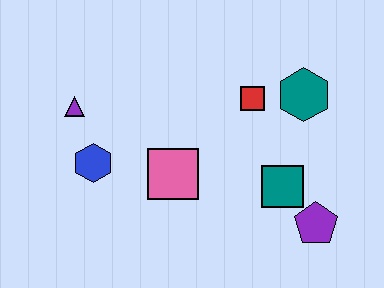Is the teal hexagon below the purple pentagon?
No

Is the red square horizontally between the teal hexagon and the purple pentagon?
No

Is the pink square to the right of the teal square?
No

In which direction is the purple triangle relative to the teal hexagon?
The purple triangle is to the left of the teal hexagon.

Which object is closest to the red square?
The teal hexagon is closest to the red square.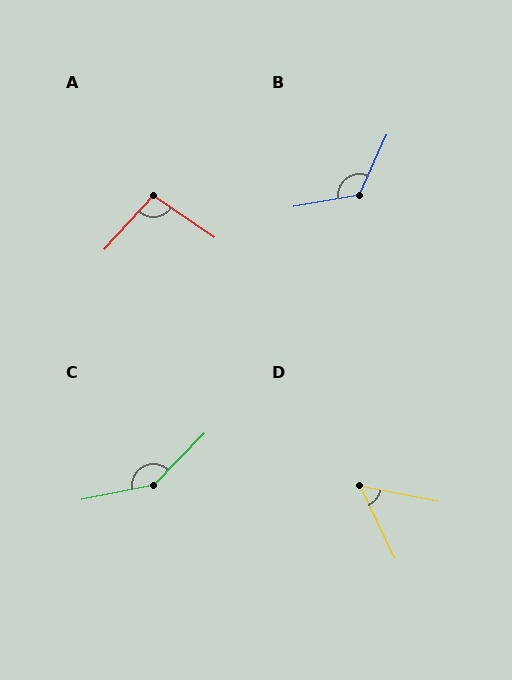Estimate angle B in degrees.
Approximately 125 degrees.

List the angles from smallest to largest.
D (54°), A (98°), B (125°), C (146°).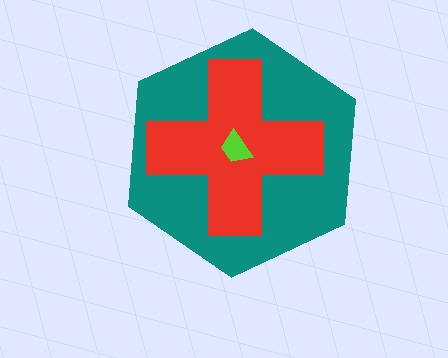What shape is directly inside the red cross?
The lime trapezoid.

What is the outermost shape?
The teal hexagon.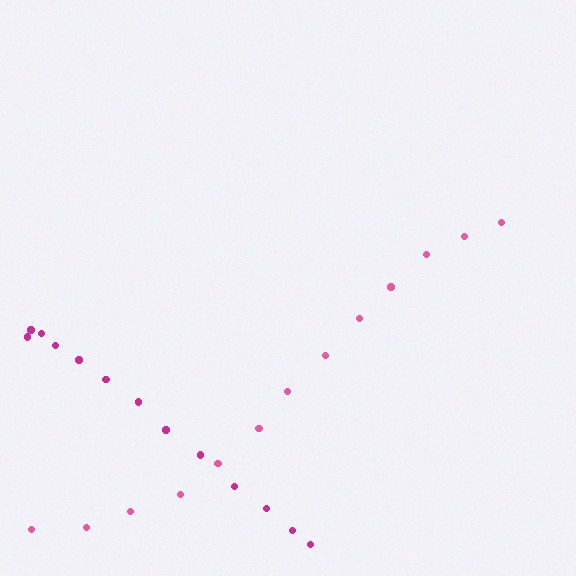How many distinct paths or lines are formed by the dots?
There are 2 distinct paths.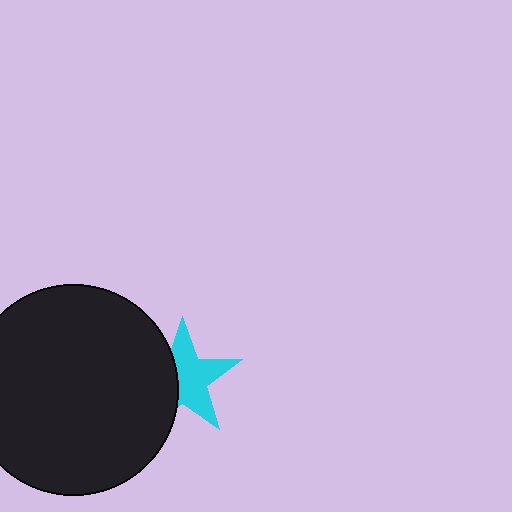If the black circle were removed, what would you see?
You would see the complete cyan star.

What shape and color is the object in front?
The object in front is a black circle.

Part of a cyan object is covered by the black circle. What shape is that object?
It is a star.